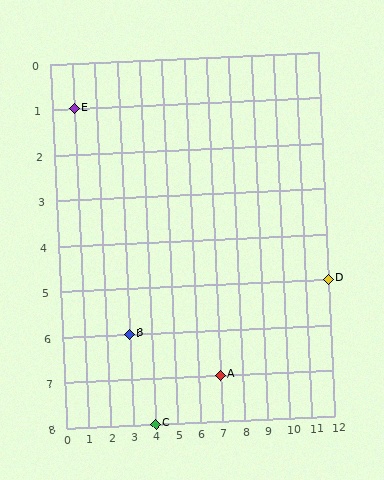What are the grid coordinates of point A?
Point A is at grid coordinates (7, 7).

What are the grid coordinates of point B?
Point B is at grid coordinates (3, 6).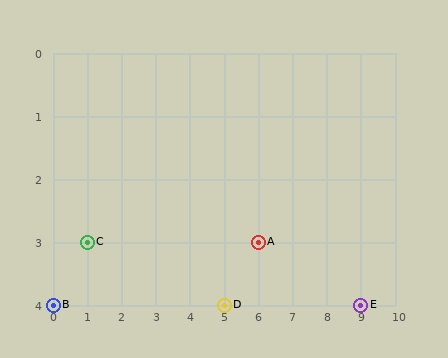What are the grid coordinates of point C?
Point C is at grid coordinates (1, 3).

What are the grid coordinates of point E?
Point E is at grid coordinates (9, 4).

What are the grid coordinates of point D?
Point D is at grid coordinates (5, 4).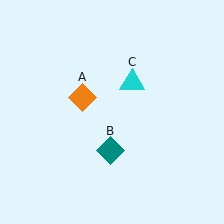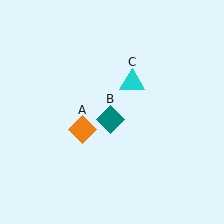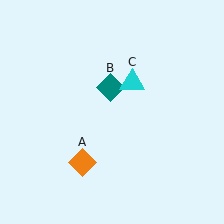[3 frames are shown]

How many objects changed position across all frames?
2 objects changed position: orange diamond (object A), teal diamond (object B).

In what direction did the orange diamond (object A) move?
The orange diamond (object A) moved down.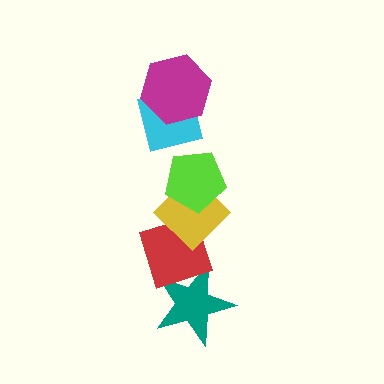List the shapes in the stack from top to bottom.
From top to bottom: the magenta hexagon, the cyan square, the lime pentagon, the yellow diamond, the red diamond, the teal star.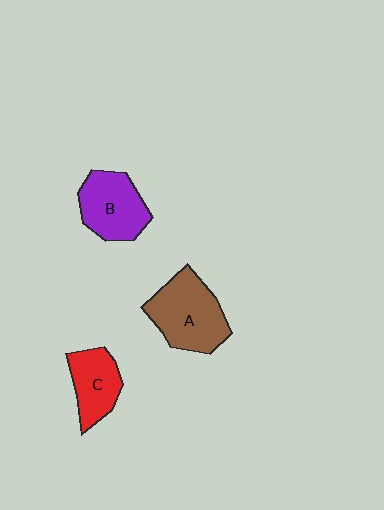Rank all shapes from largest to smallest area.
From largest to smallest: A (brown), B (purple), C (red).